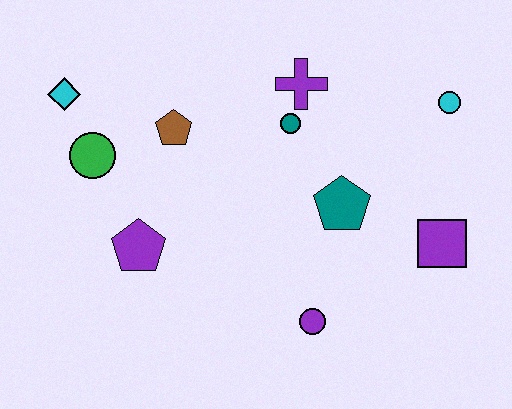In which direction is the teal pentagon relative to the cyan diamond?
The teal pentagon is to the right of the cyan diamond.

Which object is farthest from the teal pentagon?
The cyan diamond is farthest from the teal pentagon.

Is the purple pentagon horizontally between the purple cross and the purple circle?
No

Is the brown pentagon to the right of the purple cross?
No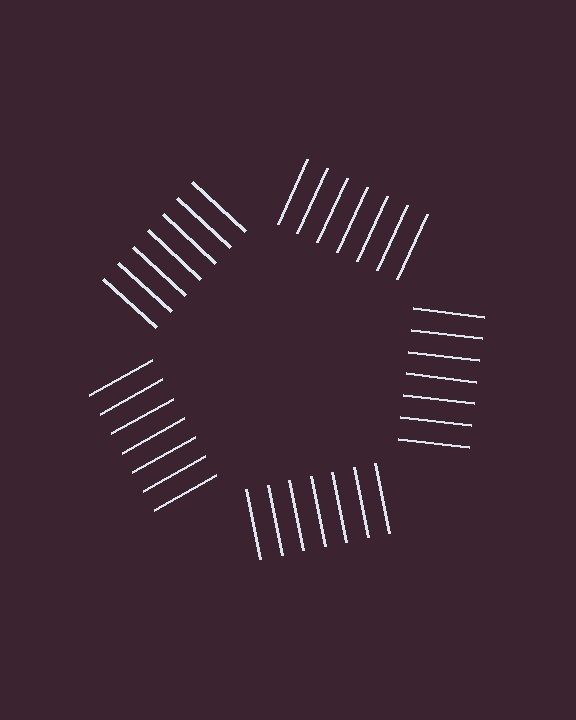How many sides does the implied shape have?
5 sides — the line-ends trace a pentagon.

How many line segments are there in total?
35 — 7 along each of the 5 edges.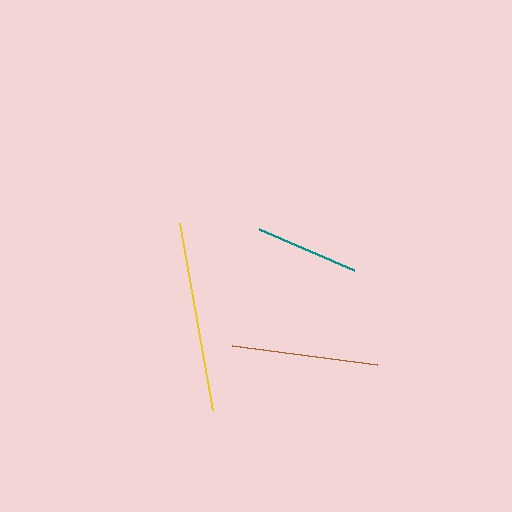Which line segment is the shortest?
The teal line is the shortest at approximately 103 pixels.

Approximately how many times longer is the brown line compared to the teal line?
The brown line is approximately 1.4 times the length of the teal line.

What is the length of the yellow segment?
The yellow segment is approximately 191 pixels long.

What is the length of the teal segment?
The teal segment is approximately 103 pixels long.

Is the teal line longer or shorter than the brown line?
The brown line is longer than the teal line.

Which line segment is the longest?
The yellow line is the longest at approximately 191 pixels.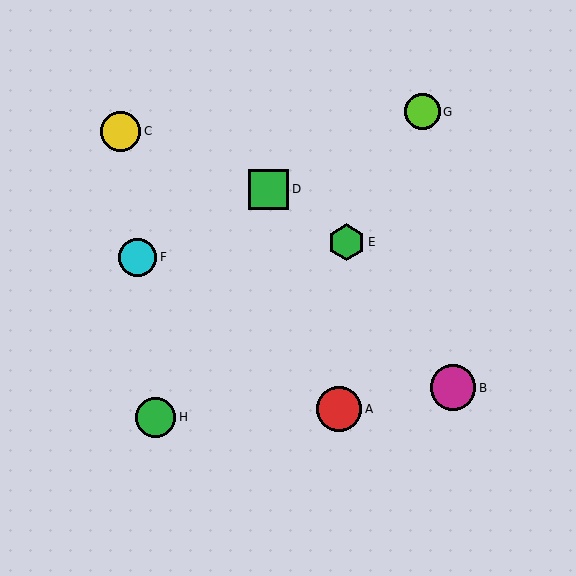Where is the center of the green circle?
The center of the green circle is at (156, 417).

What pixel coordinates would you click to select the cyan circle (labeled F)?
Click at (137, 257) to select the cyan circle F.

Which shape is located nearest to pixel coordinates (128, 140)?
The yellow circle (labeled C) at (121, 131) is nearest to that location.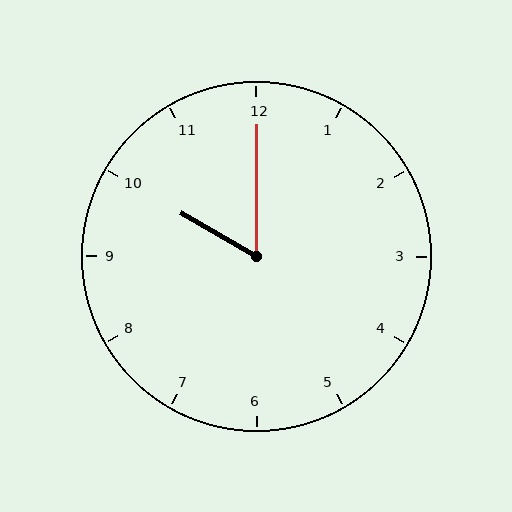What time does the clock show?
10:00.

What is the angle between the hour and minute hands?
Approximately 60 degrees.